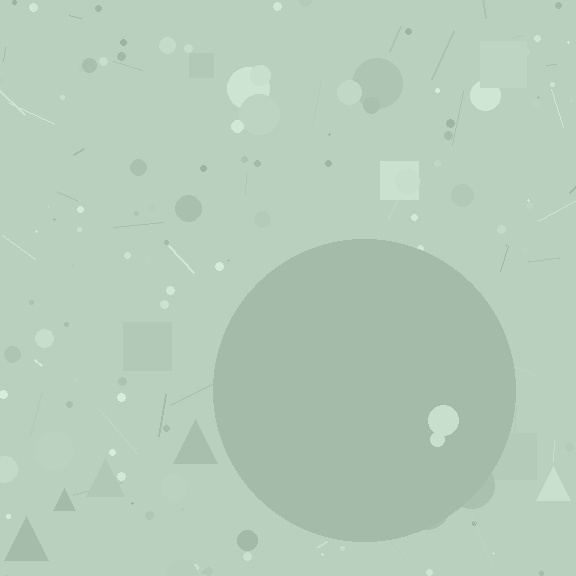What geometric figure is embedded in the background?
A circle is embedded in the background.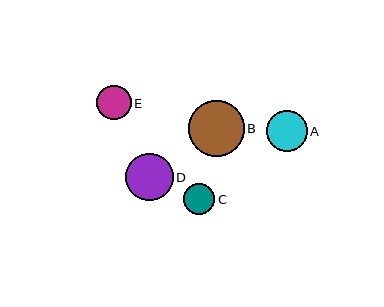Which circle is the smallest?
Circle C is the smallest with a size of approximately 31 pixels.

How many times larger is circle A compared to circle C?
Circle A is approximately 1.3 times the size of circle C.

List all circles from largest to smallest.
From largest to smallest: B, D, A, E, C.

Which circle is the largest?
Circle B is the largest with a size of approximately 56 pixels.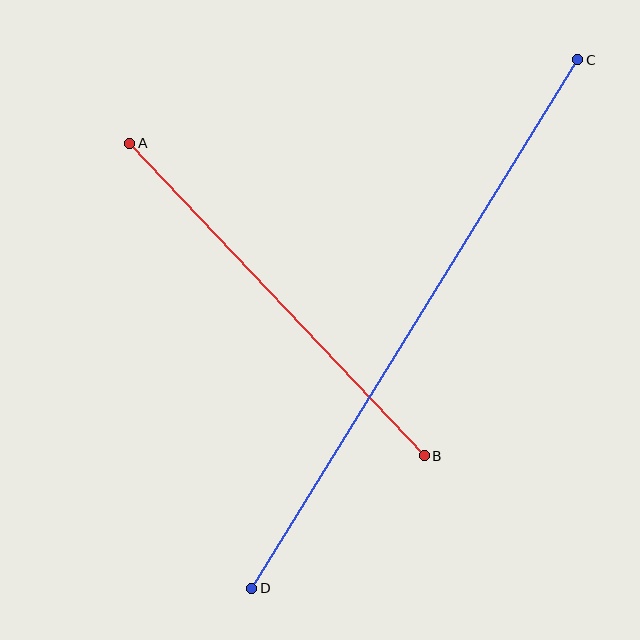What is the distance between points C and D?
The distance is approximately 621 pixels.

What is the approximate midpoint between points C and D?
The midpoint is at approximately (415, 324) pixels.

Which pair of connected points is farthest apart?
Points C and D are farthest apart.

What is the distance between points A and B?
The distance is approximately 430 pixels.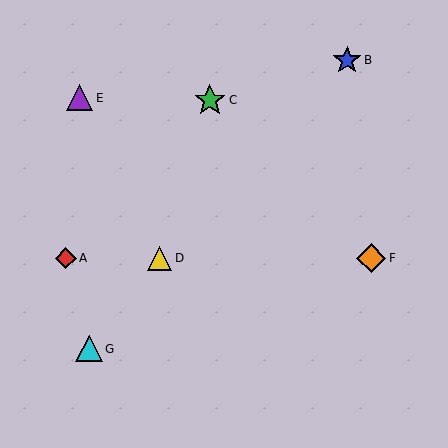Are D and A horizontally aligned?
Yes, both are at y≈258.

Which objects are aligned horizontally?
Objects A, D, F are aligned horizontally.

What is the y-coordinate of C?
Object C is at y≈100.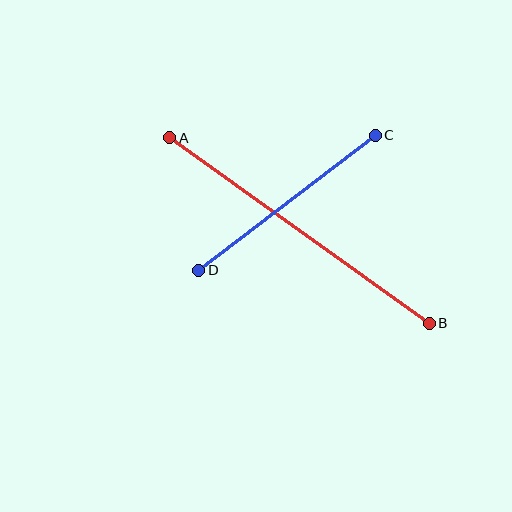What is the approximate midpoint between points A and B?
The midpoint is at approximately (299, 230) pixels.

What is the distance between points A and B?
The distance is approximately 319 pixels.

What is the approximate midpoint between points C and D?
The midpoint is at approximately (287, 203) pixels.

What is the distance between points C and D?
The distance is approximately 222 pixels.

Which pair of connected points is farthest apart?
Points A and B are farthest apart.